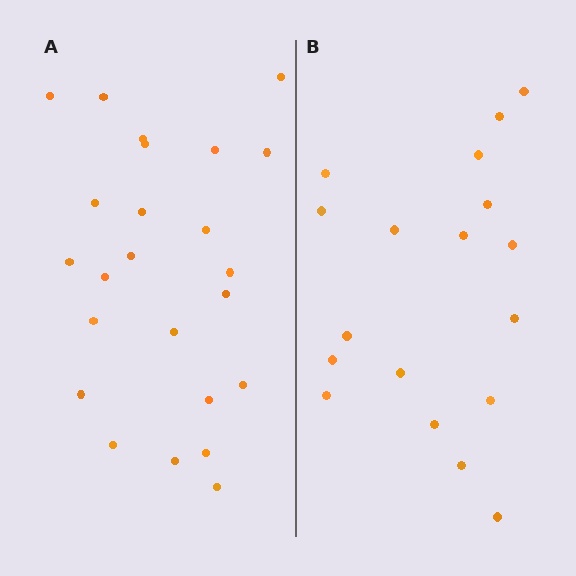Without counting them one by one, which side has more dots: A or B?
Region A (the left region) has more dots.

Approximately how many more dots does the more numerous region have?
Region A has about 6 more dots than region B.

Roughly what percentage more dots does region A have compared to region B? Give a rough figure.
About 35% more.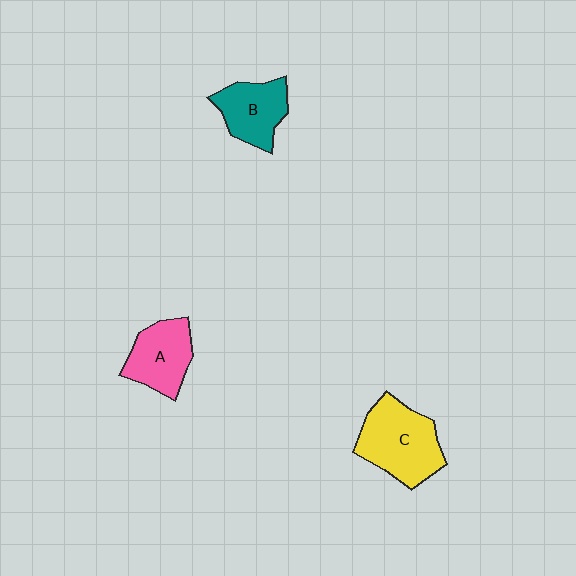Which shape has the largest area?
Shape C (yellow).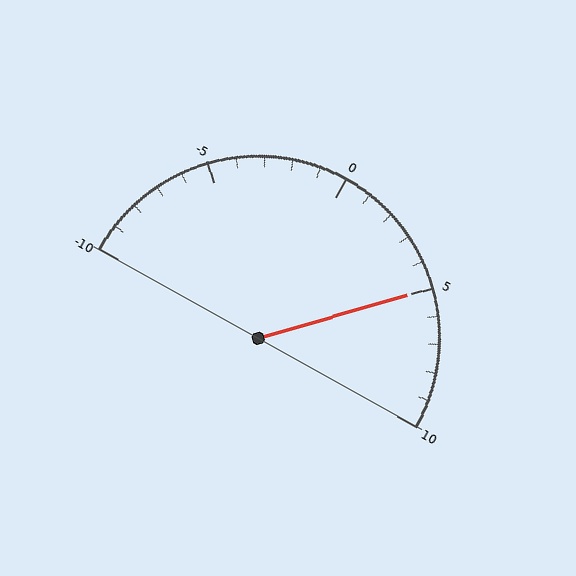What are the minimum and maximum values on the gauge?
The gauge ranges from -10 to 10.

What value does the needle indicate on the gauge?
The needle indicates approximately 5.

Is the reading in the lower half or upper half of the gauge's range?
The reading is in the upper half of the range (-10 to 10).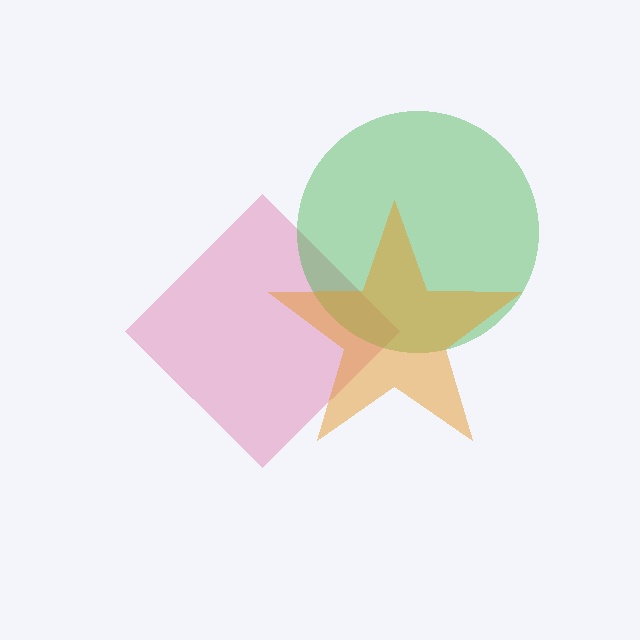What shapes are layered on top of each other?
The layered shapes are: a pink diamond, a green circle, an orange star.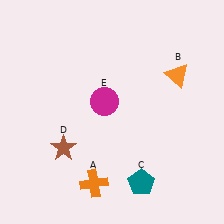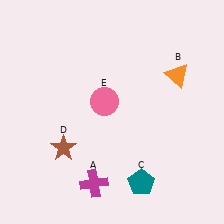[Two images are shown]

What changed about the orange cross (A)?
In Image 1, A is orange. In Image 2, it changed to magenta.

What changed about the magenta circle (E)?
In Image 1, E is magenta. In Image 2, it changed to pink.